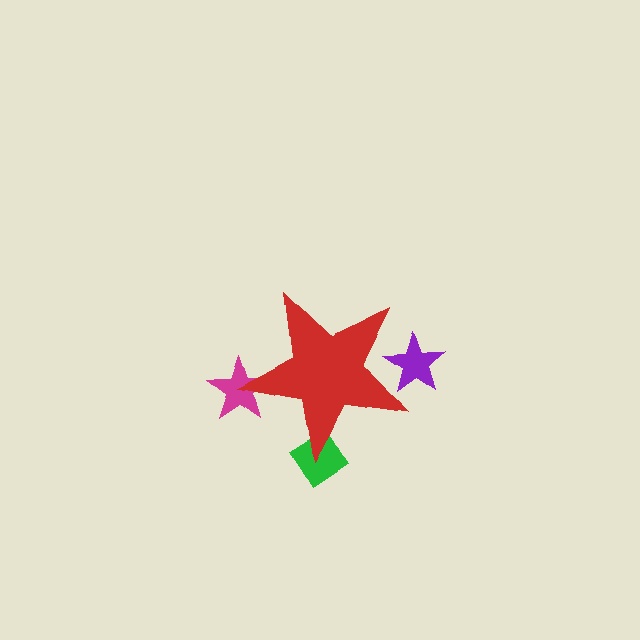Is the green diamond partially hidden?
Yes, the green diamond is partially hidden behind the red star.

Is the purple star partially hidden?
Yes, the purple star is partially hidden behind the red star.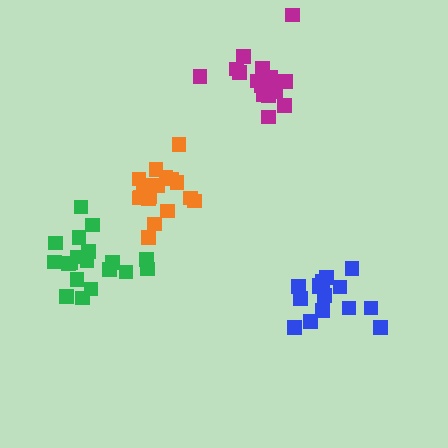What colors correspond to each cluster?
The clusters are colored: orange, magenta, blue, green.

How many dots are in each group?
Group 1: 17 dots, Group 2: 17 dots, Group 3: 15 dots, Group 4: 19 dots (68 total).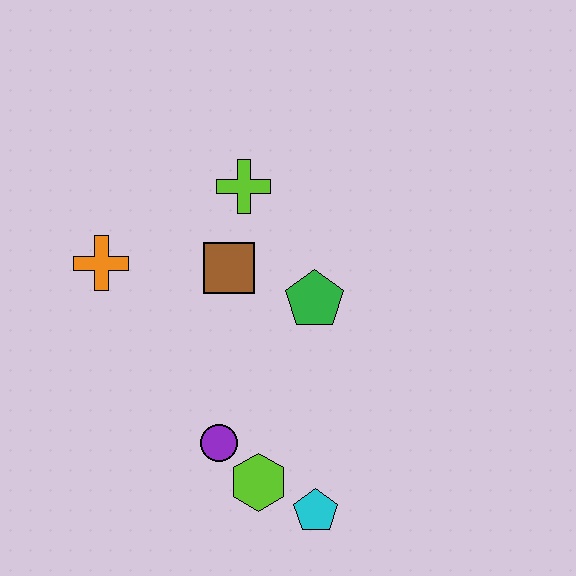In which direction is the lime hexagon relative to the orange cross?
The lime hexagon is below the orange cross.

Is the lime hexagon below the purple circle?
Yes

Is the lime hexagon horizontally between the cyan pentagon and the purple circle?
Yes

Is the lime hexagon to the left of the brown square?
No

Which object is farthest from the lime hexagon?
The lime cross is farthest from the lime hexagon.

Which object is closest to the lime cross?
The brown square is closest to the lime cross.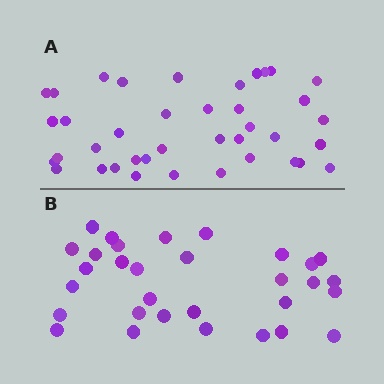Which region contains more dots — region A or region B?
Region A (the top region) has more dots.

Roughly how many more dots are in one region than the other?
Region A has roughly 8 or so more dots than region B.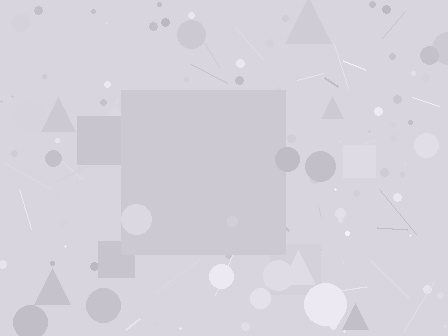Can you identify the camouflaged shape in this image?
The camouflaged shape is a square.